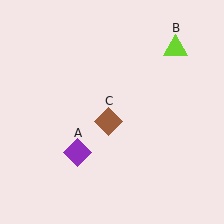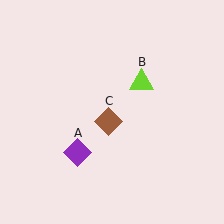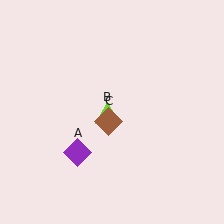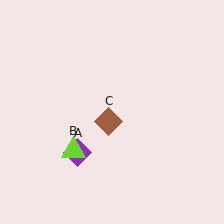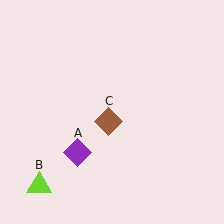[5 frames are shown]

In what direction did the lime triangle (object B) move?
The lime triangle (object B) moved down and to the left.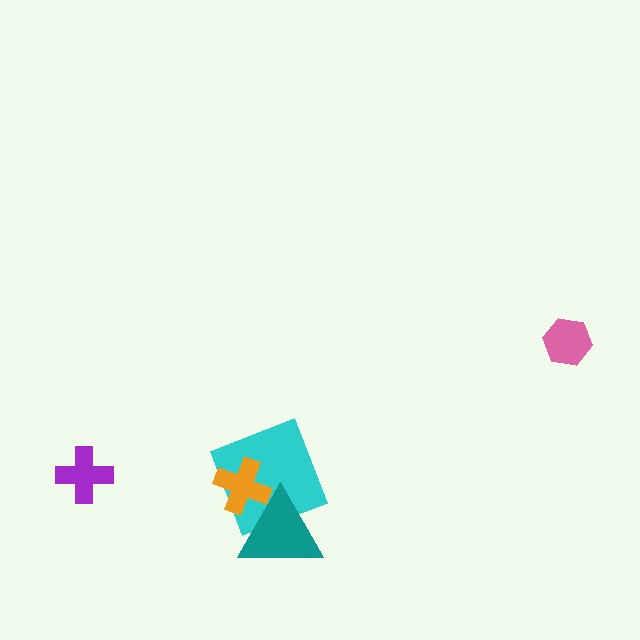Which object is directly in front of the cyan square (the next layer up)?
The teal triangle is directly in front of the cyan square.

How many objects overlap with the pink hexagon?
0 objects overlap with the pink hexagon.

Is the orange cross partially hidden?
No, no other shape covers it.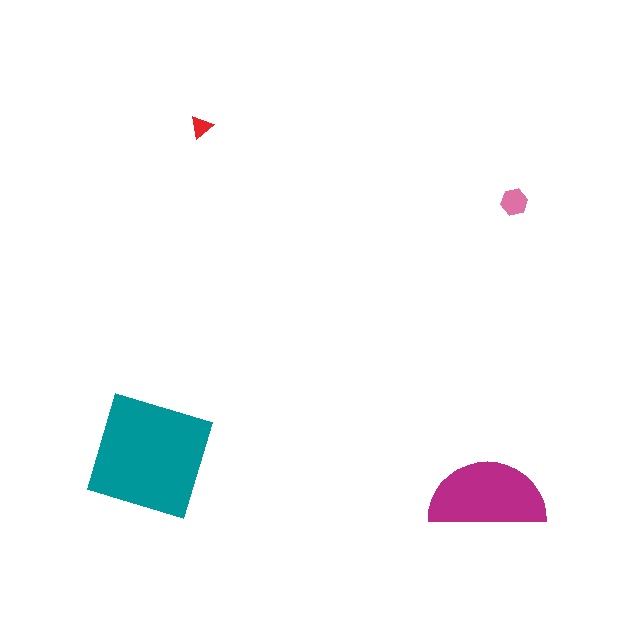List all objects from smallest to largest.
The red triangle, the pink hexagon, the magenta semicircle, the teal square.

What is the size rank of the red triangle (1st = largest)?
4th.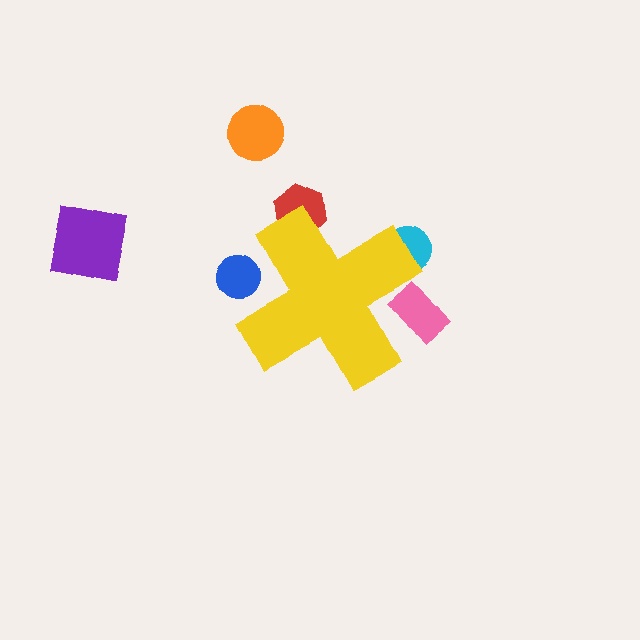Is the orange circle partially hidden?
No, the orange circle is fully visible.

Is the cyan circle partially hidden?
Yes, the cyan circle is partially hidden behind the yellow cross.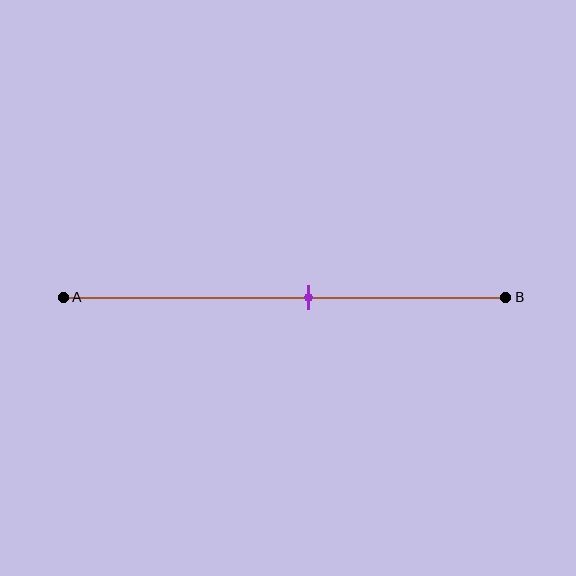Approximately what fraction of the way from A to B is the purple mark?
The purple mark is approximately 55% of the way from A to B.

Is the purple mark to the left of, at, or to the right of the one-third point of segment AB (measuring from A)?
The purple mark is to the right of the one-third point of segment AB.